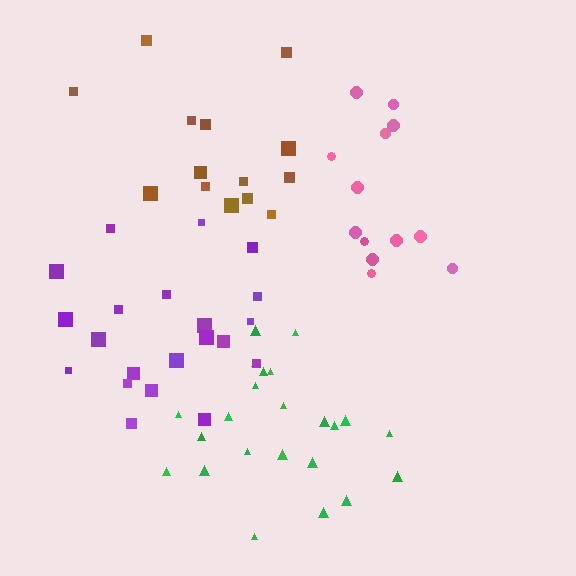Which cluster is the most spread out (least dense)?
Brown.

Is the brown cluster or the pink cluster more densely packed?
Pink.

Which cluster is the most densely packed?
Green.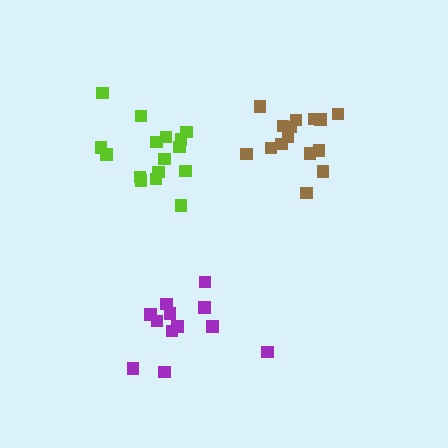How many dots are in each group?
Group 1: 12 dots, Group 2: 16 dots, Group 3: 15 dots (43 total).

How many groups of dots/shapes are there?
There are 3 groups.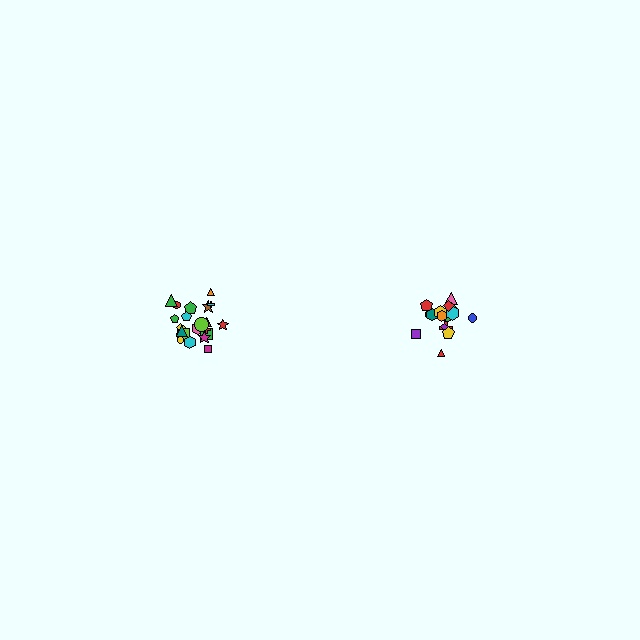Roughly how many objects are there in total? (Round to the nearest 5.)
Roughly 40 objects in total.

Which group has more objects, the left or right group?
The left group.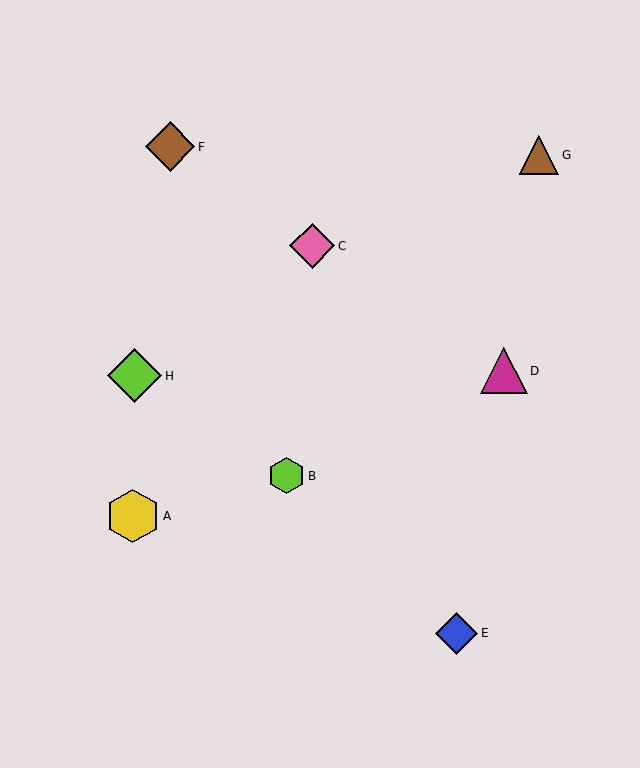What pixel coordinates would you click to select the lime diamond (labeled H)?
Click at (135, 376) to select the lime diamond H.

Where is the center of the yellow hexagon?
The center of the yellow hexagon is at (133, 516).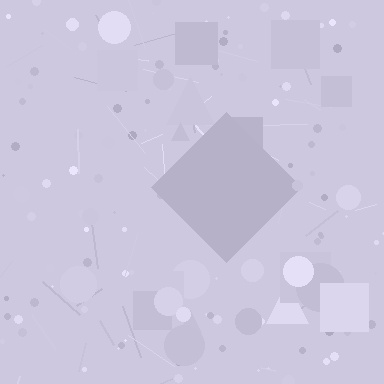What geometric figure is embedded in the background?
A diamond is embedded in the background.